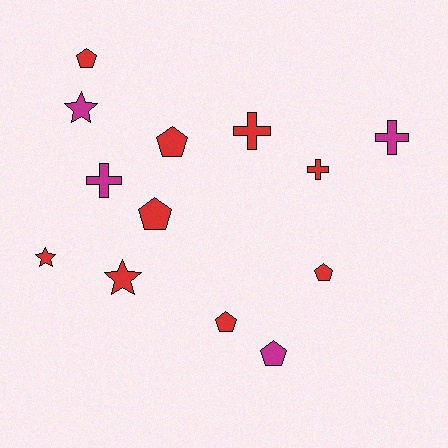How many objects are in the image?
There are 13 objects.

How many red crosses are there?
There are 2 red crosses.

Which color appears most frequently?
Red, with 9 objects.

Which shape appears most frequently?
Pentagon, with 6 objects.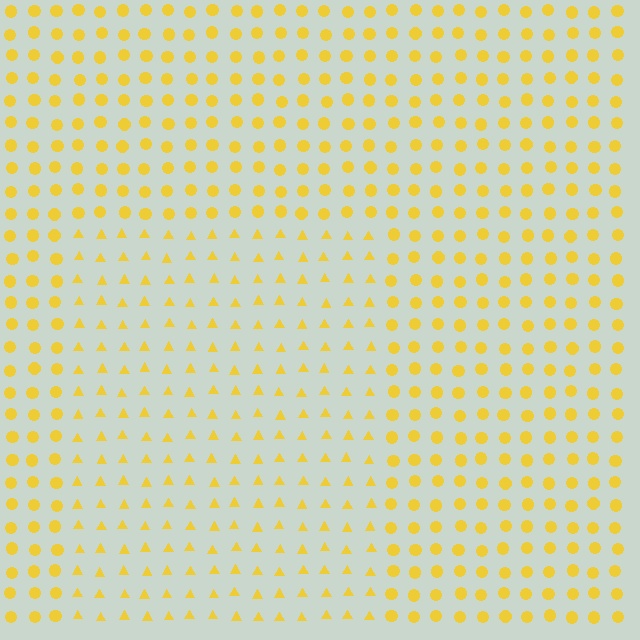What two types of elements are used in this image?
The image uses triangles inside the rectangle region and circles outside it.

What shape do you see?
I see a rectangle.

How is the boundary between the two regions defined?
The boundary is defined by a change in element shape: triangles inside vs. circles outside. All elements share the same color and spacing.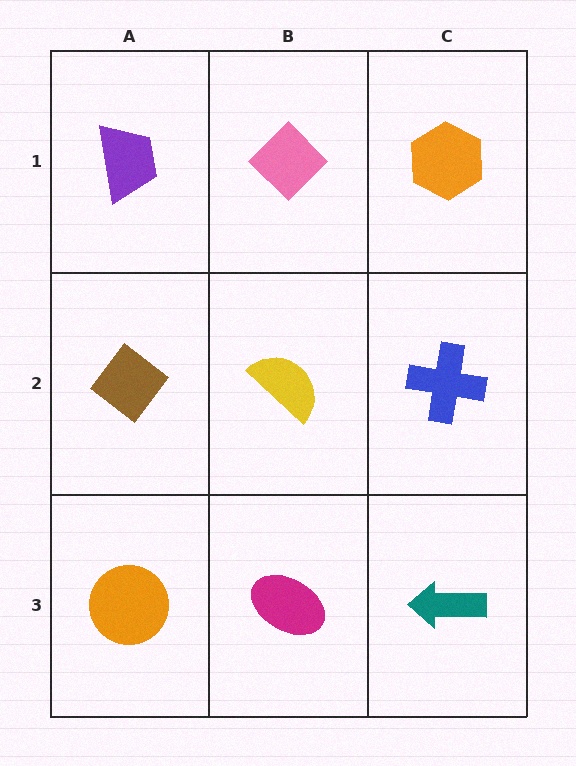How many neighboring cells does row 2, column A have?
3.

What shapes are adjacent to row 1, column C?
A blue cross (row 2, column C), a pink diamond (row 1, column B).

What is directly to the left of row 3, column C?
A magenta ellipse.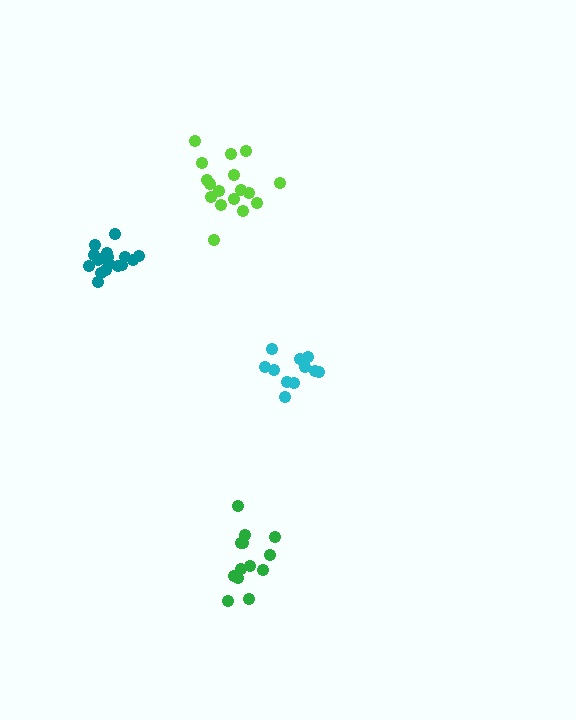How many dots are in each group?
Group 1: 17 dots, Group 2: 13 dots, Group 3: 11 dots, Group 4: 17 dots (58 total).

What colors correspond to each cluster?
The clusters are colored: lime, green, cyan, teal.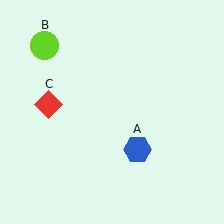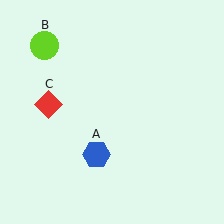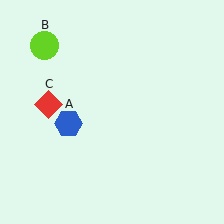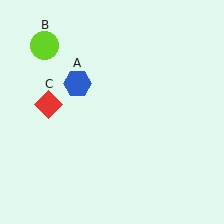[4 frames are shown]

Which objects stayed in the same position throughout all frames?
Lime circle (object B) and red diamond (object C) remained stationary.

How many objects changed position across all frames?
1 object changed position: blue hexagon (object A).